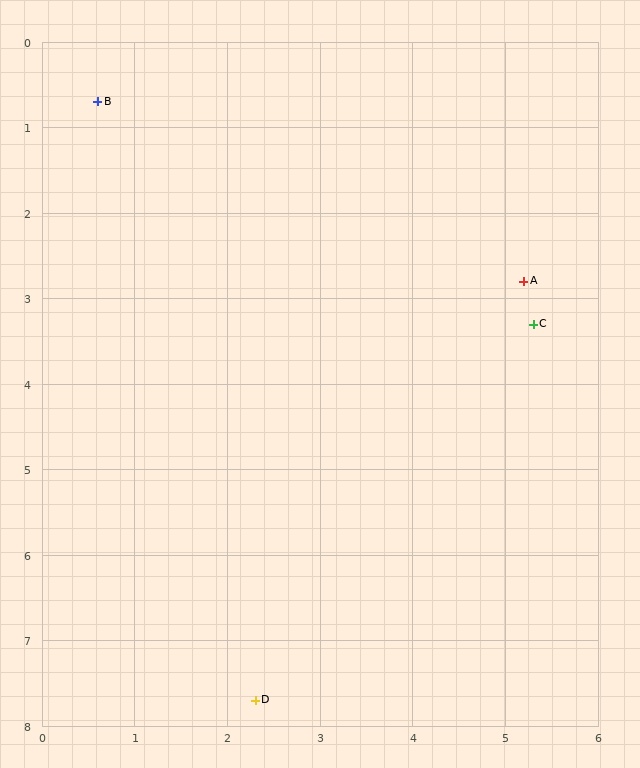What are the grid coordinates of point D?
Point D is at approximately (2.3, 7.7).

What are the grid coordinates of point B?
Point B is at approximately (0.6, 0.7).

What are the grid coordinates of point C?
Point C is at approximately (5.3, 3.3).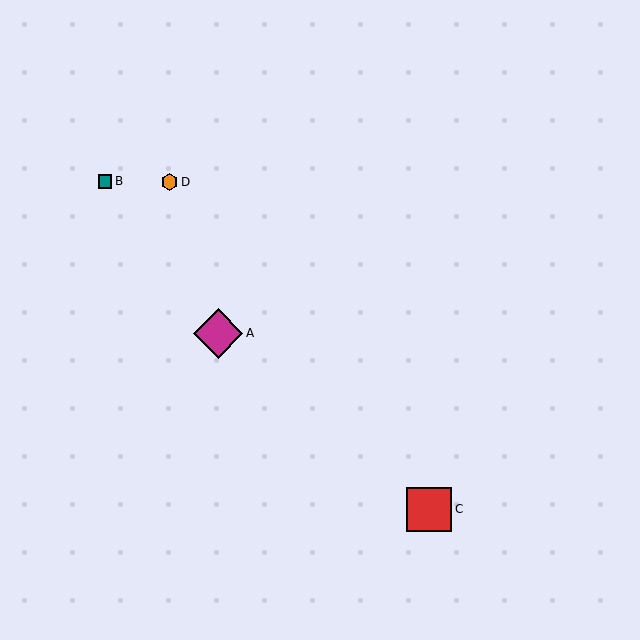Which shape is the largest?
The magenta diamond (labeled A) is the largest.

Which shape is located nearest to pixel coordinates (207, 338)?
The magenta diamond (labeled A) at (218, 333) is nearest to that location.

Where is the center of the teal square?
The center of the teal square is at (105, 181).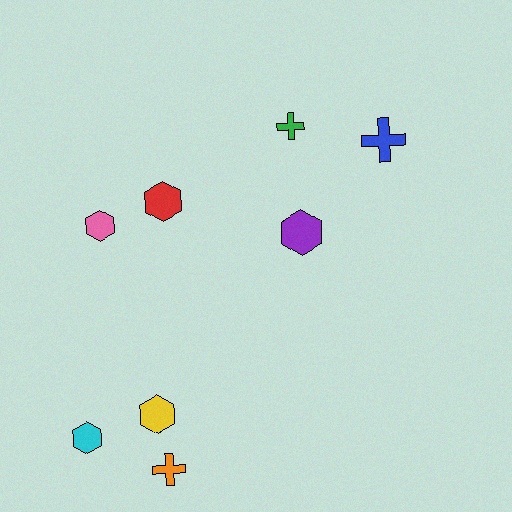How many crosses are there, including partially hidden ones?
There are 3 crosses.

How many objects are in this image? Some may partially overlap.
There are 8 objects.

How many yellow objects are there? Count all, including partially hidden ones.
There is 1 yellow object.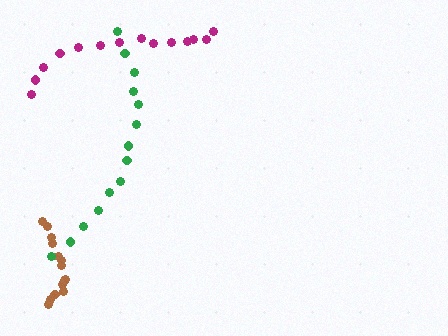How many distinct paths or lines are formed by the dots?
There are 3 distinct paths.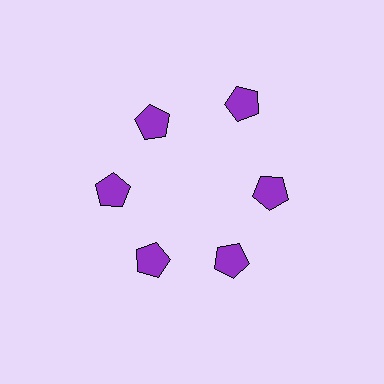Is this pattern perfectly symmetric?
No. The 6 purple pentagons are arranged in a ring, but one element near the 1 o'clock position is pushed outward from the center, breaking the 6-fold rotational symmetry.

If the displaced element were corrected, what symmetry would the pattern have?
It would have 6-fold rotational symmetry — the pattern would map onto itself every 60 degrees.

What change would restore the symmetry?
The symmetry would be restored by moving it inward, back onto the ring so that all 6 pentagons sit at equal angles and equal distance from the center.